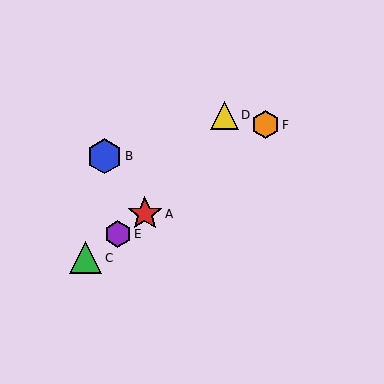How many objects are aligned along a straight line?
4 objects (A, C, E, F) are aligned along a straight line.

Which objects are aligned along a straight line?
Objects A, C, E, F are aligned along a straight line.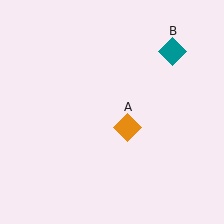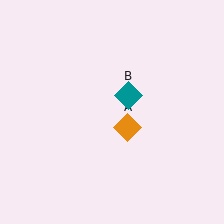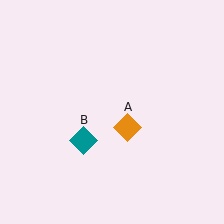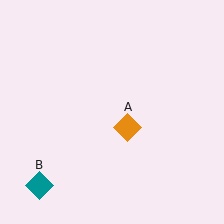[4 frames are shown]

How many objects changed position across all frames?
1 object changed position: teal diamond (object B).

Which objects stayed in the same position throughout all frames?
Orange diamond (object A) remained stationary.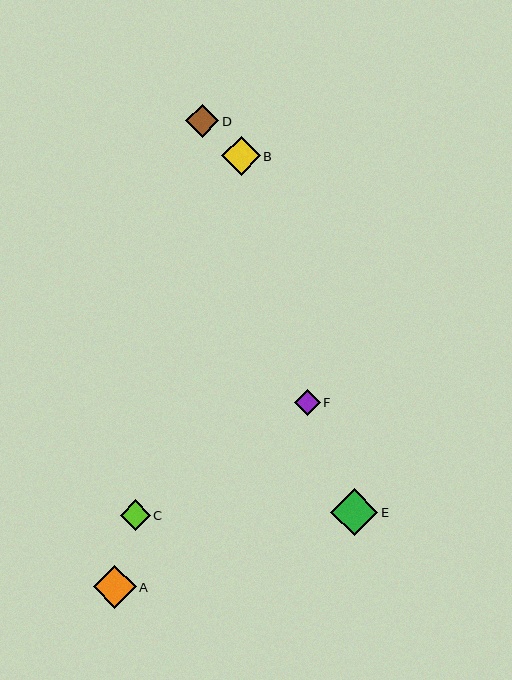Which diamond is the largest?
Diamond E is the largest with a size of approximately 47 pixels.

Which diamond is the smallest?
Diamond F is the smallest with a size of approximately 26 pixels.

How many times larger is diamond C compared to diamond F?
Diamond C is approximately 1.2 times the size of diamond F.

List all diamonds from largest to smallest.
From largest to smallest: E, A, B, D, C, F.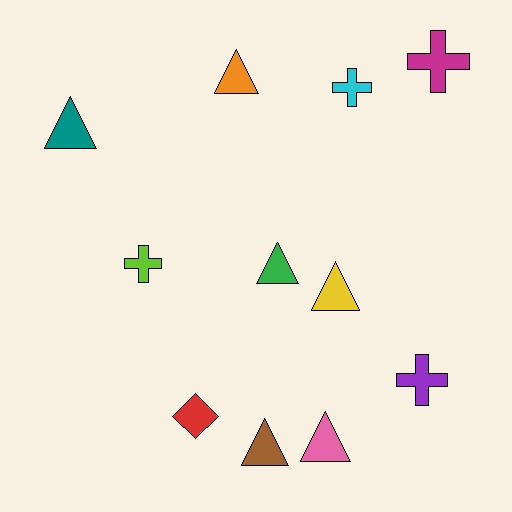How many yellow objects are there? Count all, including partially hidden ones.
There is 1 yellow object.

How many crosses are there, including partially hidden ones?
There are 4 crosses.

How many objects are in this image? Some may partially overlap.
There are 11 objects.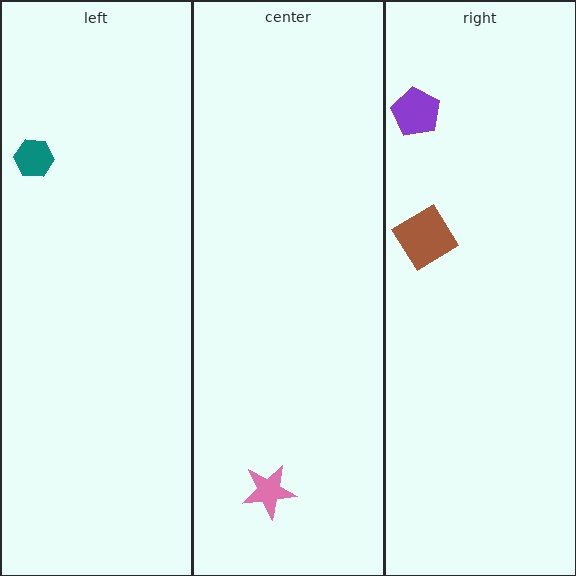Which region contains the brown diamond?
The right region.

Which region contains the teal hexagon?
The left region.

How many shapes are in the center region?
1.